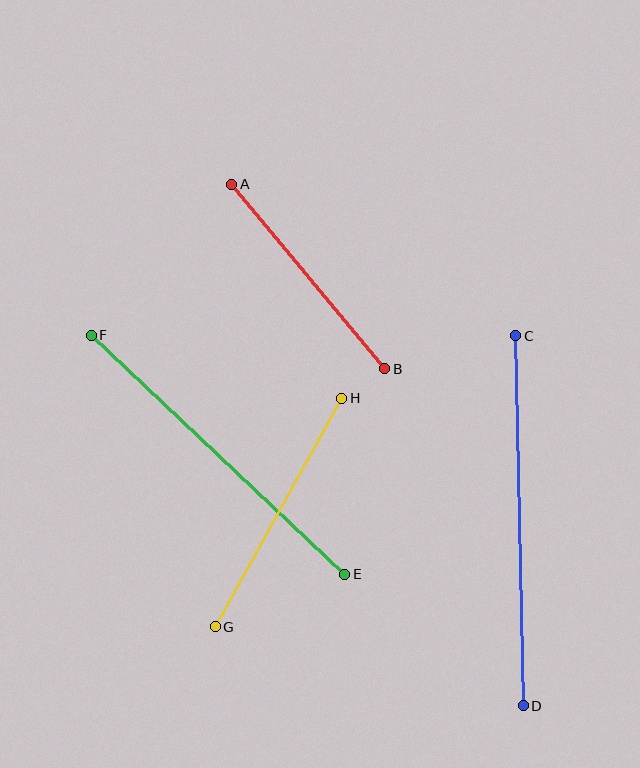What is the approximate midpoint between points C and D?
The midpoint is at approximately (519, 521) pixels.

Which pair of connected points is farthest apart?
Points C and D are farthest apart.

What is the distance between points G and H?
The distance is approximately 262 pixels.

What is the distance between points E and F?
The distance is approximately 348 pixels.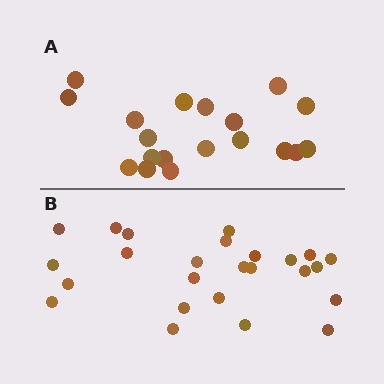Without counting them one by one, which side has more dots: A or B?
Region B (the bottom region) has more dots.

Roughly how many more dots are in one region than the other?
Region B has about 6 more dots than region A.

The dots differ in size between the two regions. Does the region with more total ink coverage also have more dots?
No. Region A has more total ink coverage because its dots are larger, but region B actually contains more individual dots. Total area can be misleading — the number of items is what matters here.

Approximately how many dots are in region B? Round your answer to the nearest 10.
About 20 dots. (The exact count is 25, which rounds to 20.)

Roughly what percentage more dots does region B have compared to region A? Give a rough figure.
About 30% more.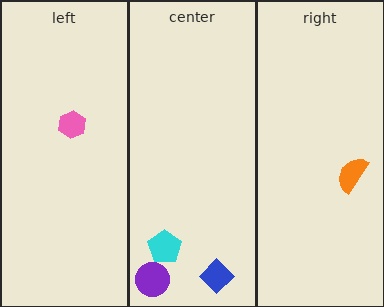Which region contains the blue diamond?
The center region.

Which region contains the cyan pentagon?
The center region.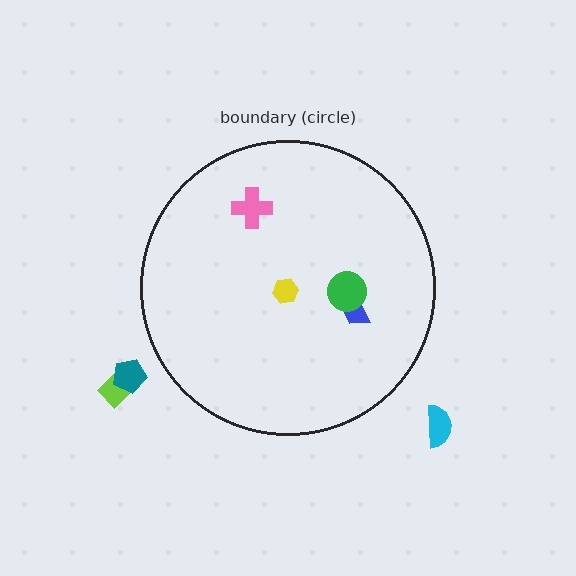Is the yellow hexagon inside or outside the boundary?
Inside.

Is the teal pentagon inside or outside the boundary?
Outside.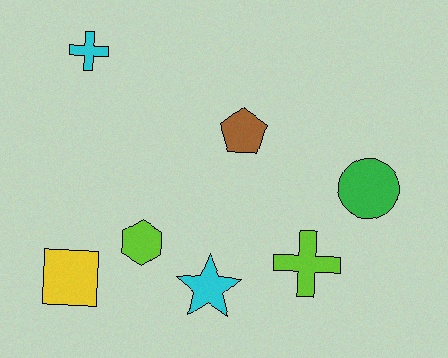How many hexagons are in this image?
There is 1 hexagon.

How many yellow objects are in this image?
There is 1 yellow object.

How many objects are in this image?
There are 7 objects.